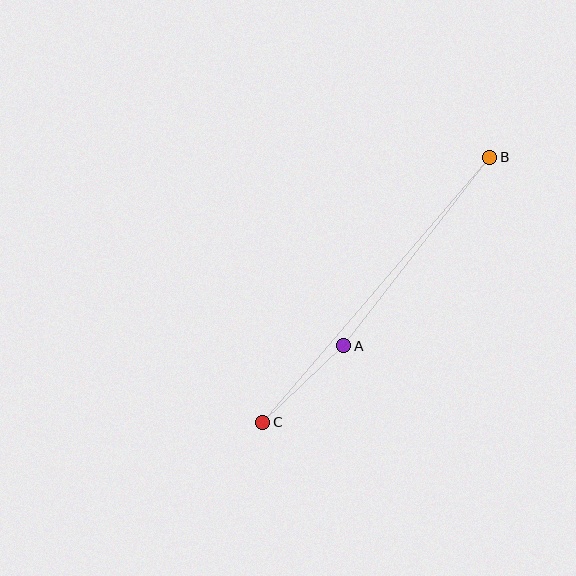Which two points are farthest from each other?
Points B and C are farthest from each other.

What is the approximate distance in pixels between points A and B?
The distance between A and B is approximately 238 pixels.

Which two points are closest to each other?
Points A and C are closest to each other.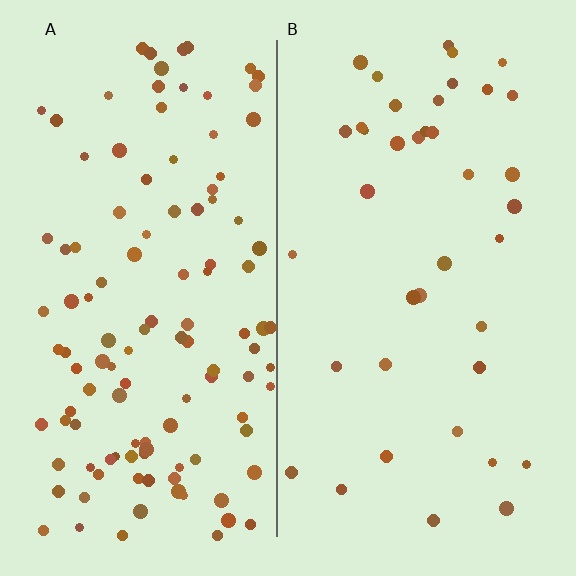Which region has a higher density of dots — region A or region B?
A (the left).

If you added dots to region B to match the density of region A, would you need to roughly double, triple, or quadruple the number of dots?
Approximately triple.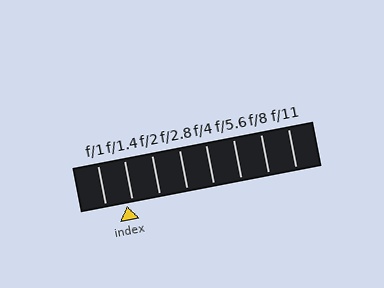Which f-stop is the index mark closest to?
The index mark is closest to f/1.4.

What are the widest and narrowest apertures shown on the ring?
The widest aperture shown is f/1 and the narrowest is f/11.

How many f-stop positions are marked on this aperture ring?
There are 8 f-stop positions marked.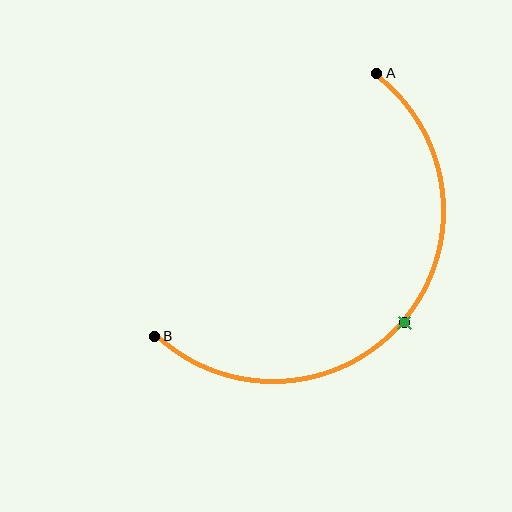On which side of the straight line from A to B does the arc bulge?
The arc bulges below and to the right of the straight line connecting A and B.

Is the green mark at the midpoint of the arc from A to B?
Yes. The green mark lies on the arc at equal arc-length from both A and B — it is the arc midpoint.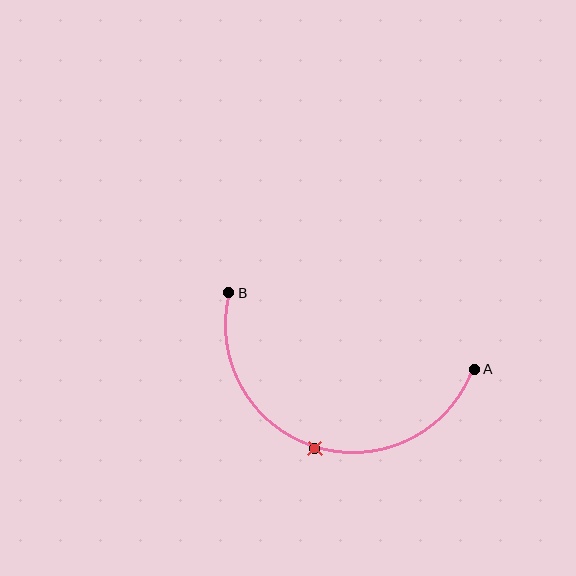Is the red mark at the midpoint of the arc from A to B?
Yes. The red mark lies on the arc at equal arc-length from both A and B — it is the arc midpoint.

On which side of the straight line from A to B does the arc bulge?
The arc bulges below the straight line connecting A and B.